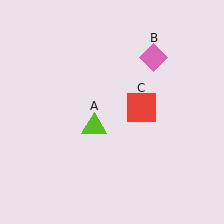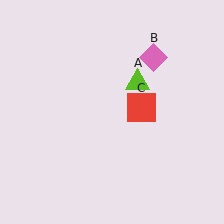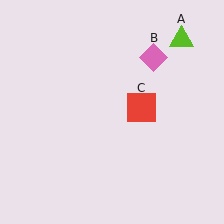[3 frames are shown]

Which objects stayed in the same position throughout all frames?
Pink diamond (object B) and red square (object C) remained stationary.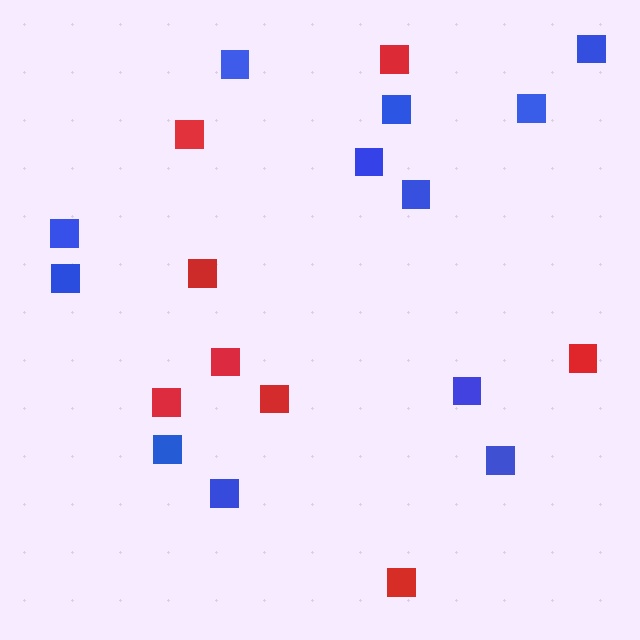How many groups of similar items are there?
There are 2 groups: one group of red squares (8) and one group of blue squares (12).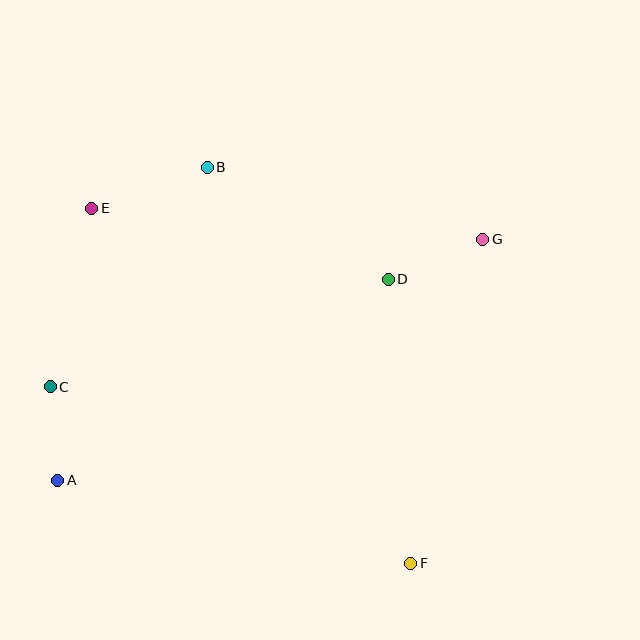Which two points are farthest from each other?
Points A and G are farthest from each other.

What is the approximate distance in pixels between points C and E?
The distance between C and E is approximately 183 pixels.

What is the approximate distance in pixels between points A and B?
The distance between A and B is approximately 347 pixels.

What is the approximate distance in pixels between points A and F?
The distance between A and F is approximately 362 pixels.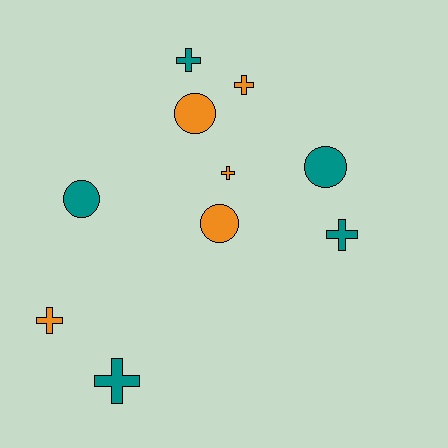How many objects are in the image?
There are 10 objects.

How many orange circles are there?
There are 2 orange circles.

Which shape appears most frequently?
Cross, with 6 objects.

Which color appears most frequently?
Teal, with 5 objects.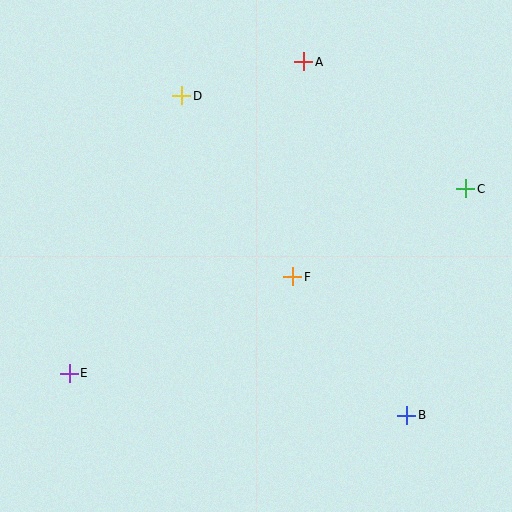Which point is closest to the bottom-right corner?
Point B is closest to the bottom-right corner.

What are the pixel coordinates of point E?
Point E is at (69, 373).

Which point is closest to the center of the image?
Point F at (293, 277) is closest to the center.